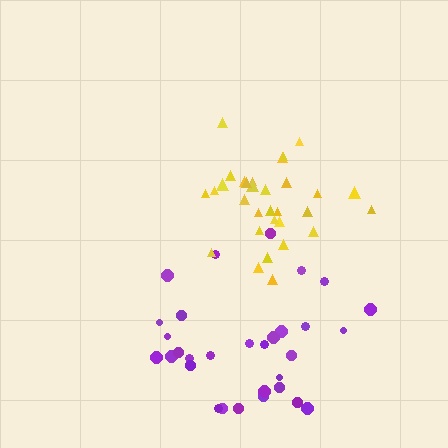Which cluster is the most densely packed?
Yellow.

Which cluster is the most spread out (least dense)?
Purple.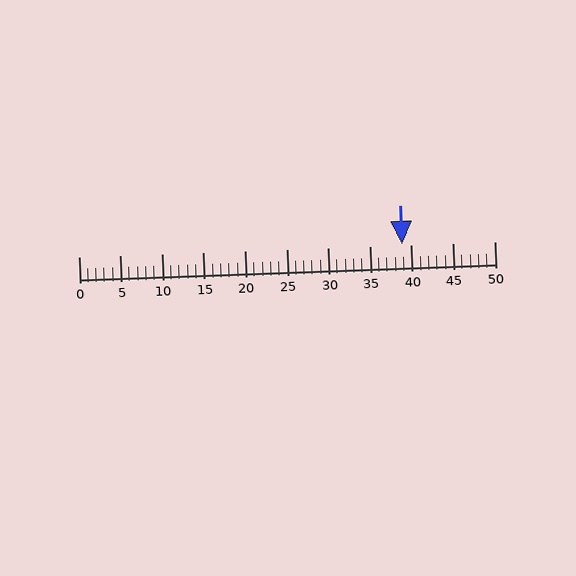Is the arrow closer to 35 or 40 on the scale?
The arrow is closer to 40.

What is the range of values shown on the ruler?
The ruler shows values from 0 to 50.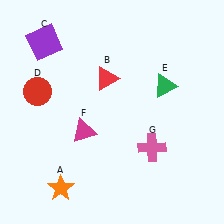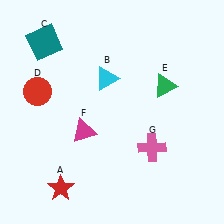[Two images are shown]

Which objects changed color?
A changed from orange to red. B changed from red to cyan. C changed from purple to teal.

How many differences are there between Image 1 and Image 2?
There are 3 differences between the two images.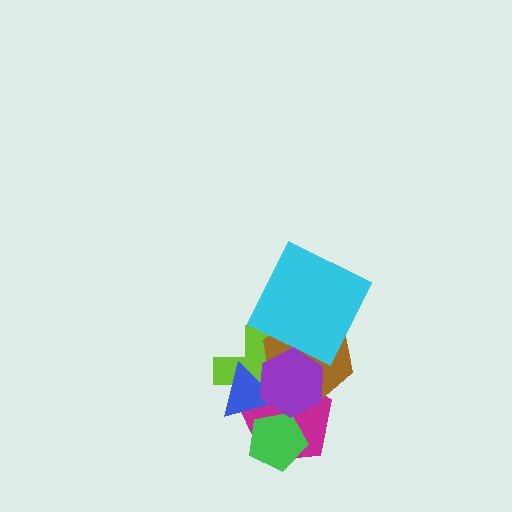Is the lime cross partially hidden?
Yes, it is partially covered by another shape.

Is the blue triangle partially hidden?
Yes, it is partially covered by another shape.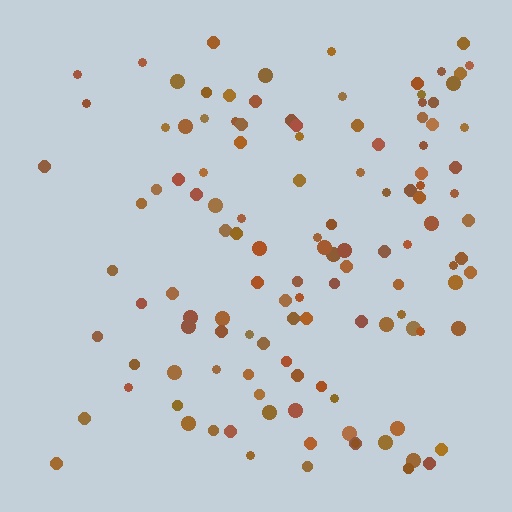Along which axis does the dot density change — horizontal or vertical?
Horizontal.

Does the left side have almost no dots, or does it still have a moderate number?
Still a moderate number, just noticeably fewer than the right.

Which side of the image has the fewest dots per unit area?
The left.